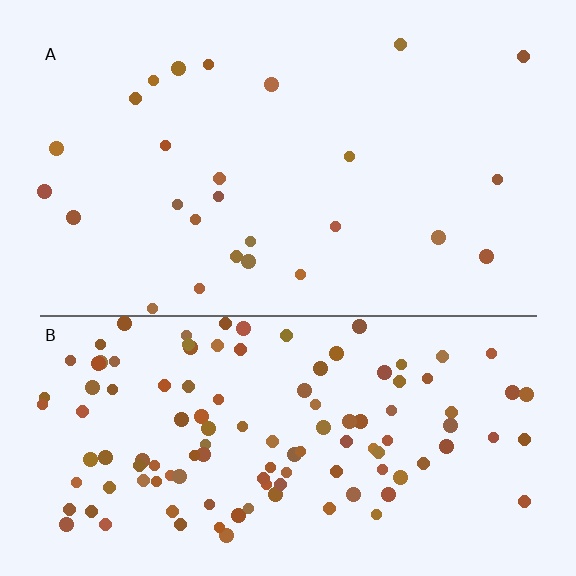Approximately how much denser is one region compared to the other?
Approximately 4.6× — region B over region A.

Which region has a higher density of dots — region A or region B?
B (the bottom).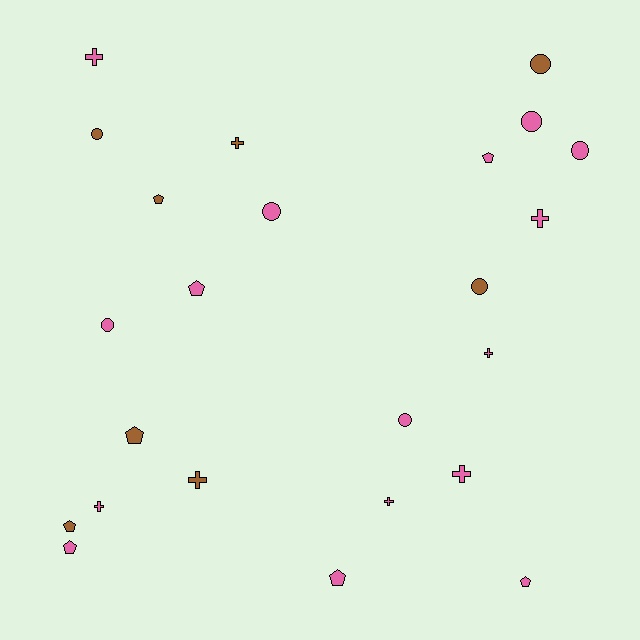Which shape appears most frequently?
Circle, with 8 objects.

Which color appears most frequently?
Pink, with 16 objects.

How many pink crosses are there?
There are 6 pink crosses.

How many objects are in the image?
There are 24 objects.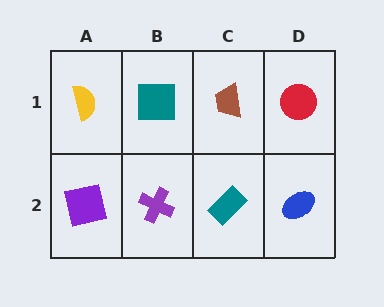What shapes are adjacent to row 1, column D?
A blue ellipse (row 2, column D), a brown trapezoid (row 1, column C).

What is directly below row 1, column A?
A purple square.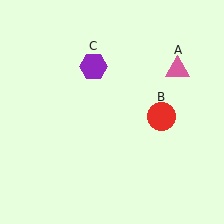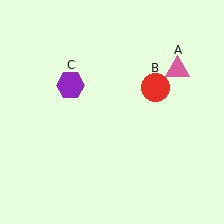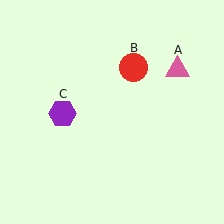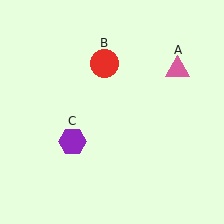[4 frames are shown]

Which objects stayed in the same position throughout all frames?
Pink triangle (object A) remained stationary.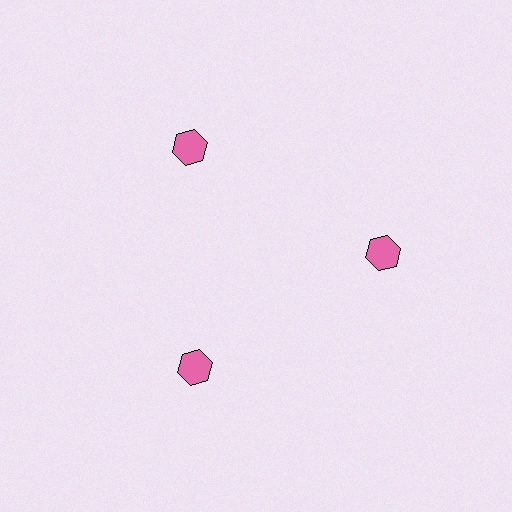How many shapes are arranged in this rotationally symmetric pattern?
There are 3 shapes, arranged in 3 groups of 1.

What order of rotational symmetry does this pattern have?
This pattern has 3-fold rotational symmetry.